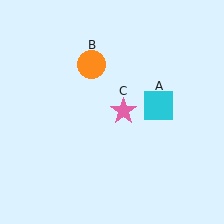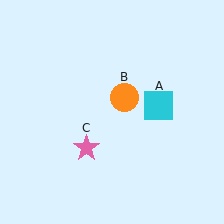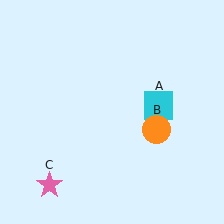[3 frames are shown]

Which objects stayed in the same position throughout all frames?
Cyan square (object A) remained stationary.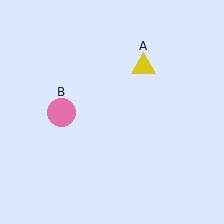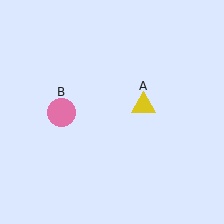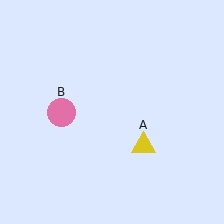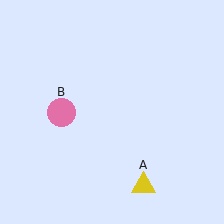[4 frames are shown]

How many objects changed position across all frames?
1 object changed position: yellow triangle (object A).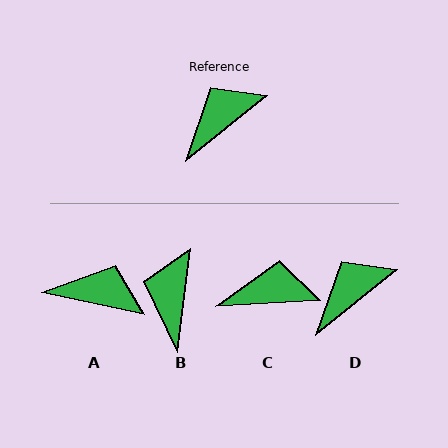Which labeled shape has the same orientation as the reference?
D.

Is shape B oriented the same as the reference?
No, it is off by about 44 degrees.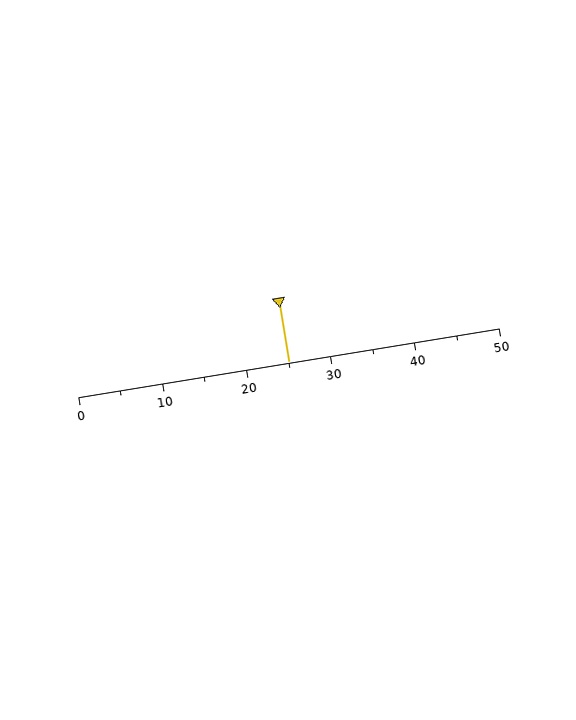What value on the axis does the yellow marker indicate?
The marker indicates approximately 25.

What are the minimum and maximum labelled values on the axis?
The axis runs from 0 to 50.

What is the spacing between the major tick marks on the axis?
The major ticks are spaced 10 apart.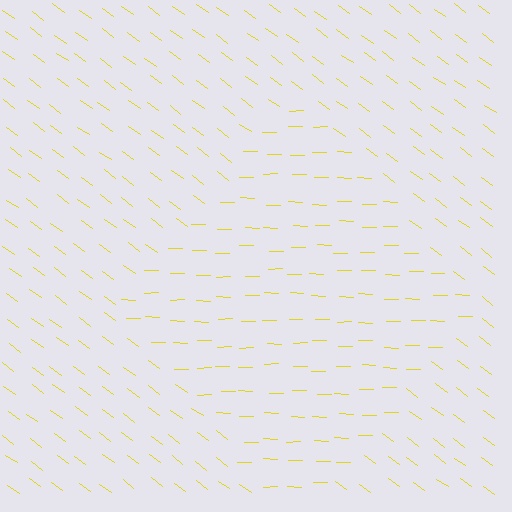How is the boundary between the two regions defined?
The boundary is defined purely by a change in line orientation (approximately 35 degrees difference). All lines are the same color and thickness.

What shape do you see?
I see a diamond.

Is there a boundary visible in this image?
Yes, there is a texture boundary formed by a change in line orientation.